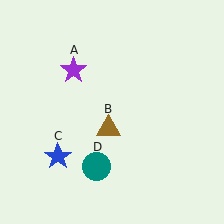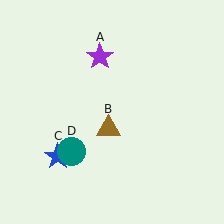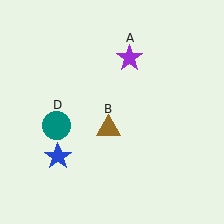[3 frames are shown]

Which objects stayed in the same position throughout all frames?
Brown triangle (object B) and blue star (object C) remained stationary.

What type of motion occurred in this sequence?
The purple star (object A), teal circle (object D) rotated clockwise around the center of the scene.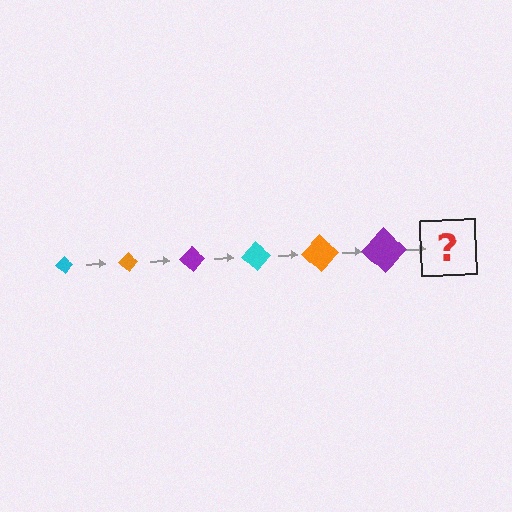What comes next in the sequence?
The next element should be a cyan diamond, larger than the previous one.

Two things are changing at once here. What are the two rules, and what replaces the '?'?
The two rules are that the diamond grows larger each step and the color cycles through cyan, orange, and purple. The '?' should be a cyan diamond, larger than the previous one.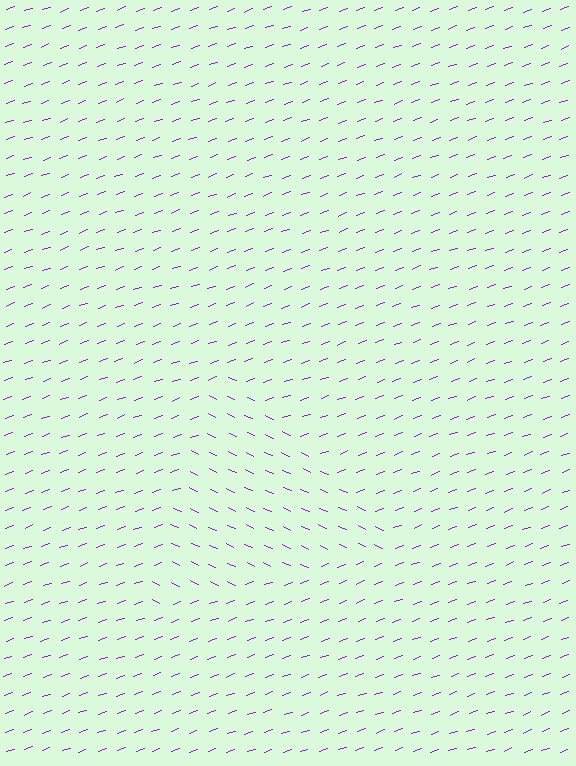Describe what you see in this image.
The image is filled with small purple line segments. A triangle region in the image has lines oriented differently from the surrounding lines, creating a visible texture boundary.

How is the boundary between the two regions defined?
The boundary is defined purely by a change in line orientation (approximately 45 degrees difference). All lines are the same color and thickness.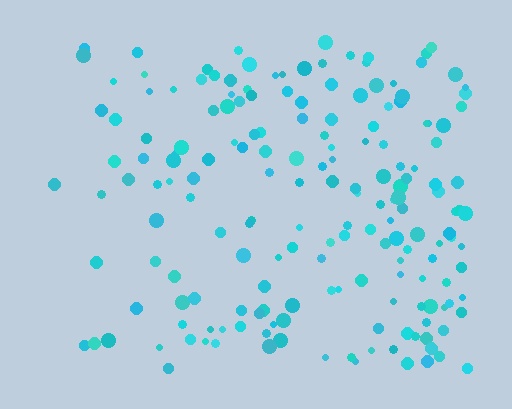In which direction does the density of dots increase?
From left to right, with the right side densest.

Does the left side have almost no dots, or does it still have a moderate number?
Still a moderate number, just noticeably fewer than the right.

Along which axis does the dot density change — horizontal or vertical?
Horizontal.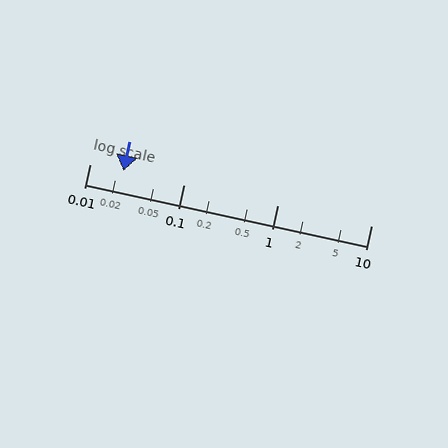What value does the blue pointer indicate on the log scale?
The pointer indicates approximately 0.023.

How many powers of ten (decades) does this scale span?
The scale spans 3 decades, from 0.01 to 10.